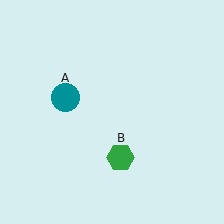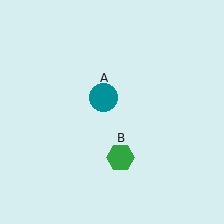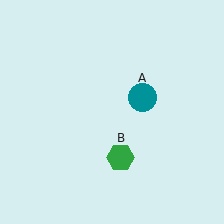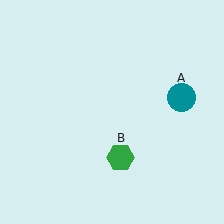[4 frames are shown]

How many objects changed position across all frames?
1 object changed position: teal circle (object A).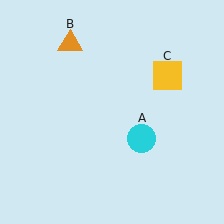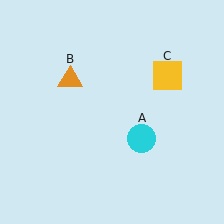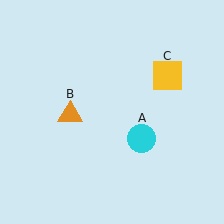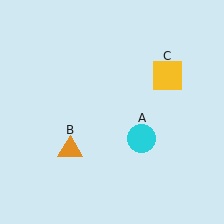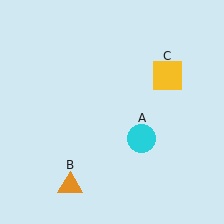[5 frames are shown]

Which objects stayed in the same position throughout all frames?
Cyan circle (object A) and yellow square (object C) remained stationary.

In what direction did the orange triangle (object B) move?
The orange triangle (object B) moved down.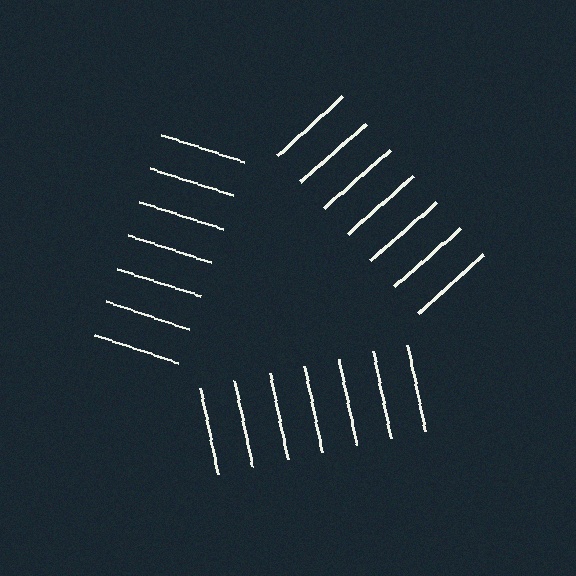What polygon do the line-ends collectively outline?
An illusory triangle — the line segments terminate on its edges but no continuous stroke is drawn.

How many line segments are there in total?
21 — 7 along each of the 3 edges.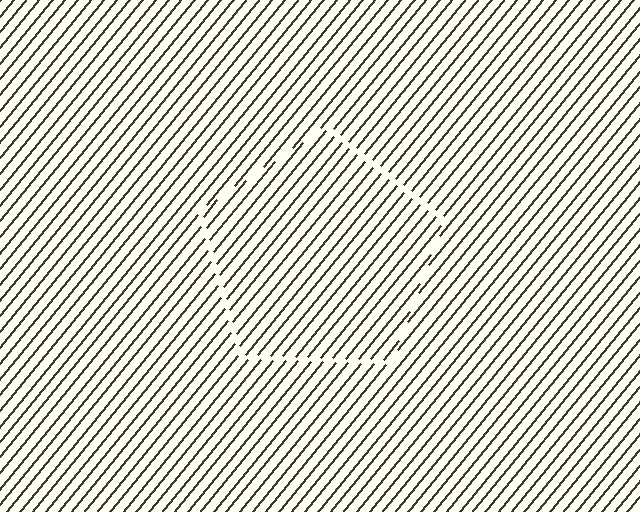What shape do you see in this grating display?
An illusory pentagon. The interior of the shape contains the same grating, shifted by half a period — the contour is defined by the phase discontinuity where line-ends from the inner and outer gratings abut.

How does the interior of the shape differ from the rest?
The interior of the shape contains the same grating, shifted by half a period — the contour is defined by the phase discontinuity where line-ends from the inner and outer gratings abut.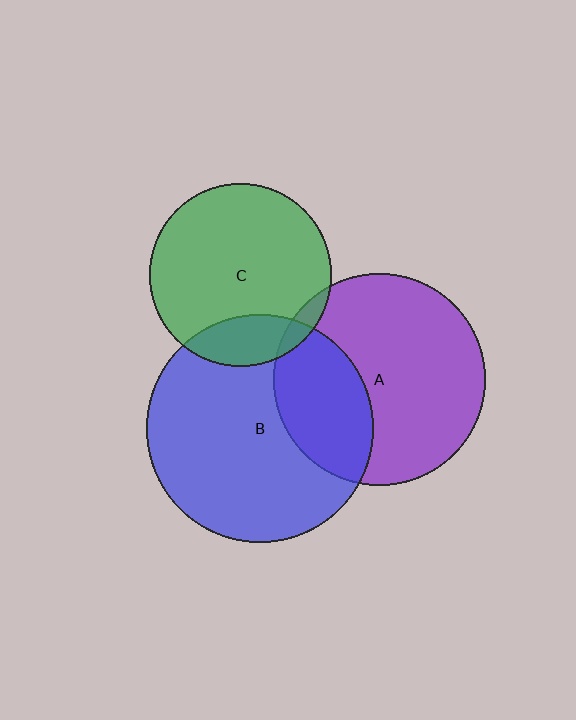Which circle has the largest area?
Circle B (blue).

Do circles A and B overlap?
Yes.